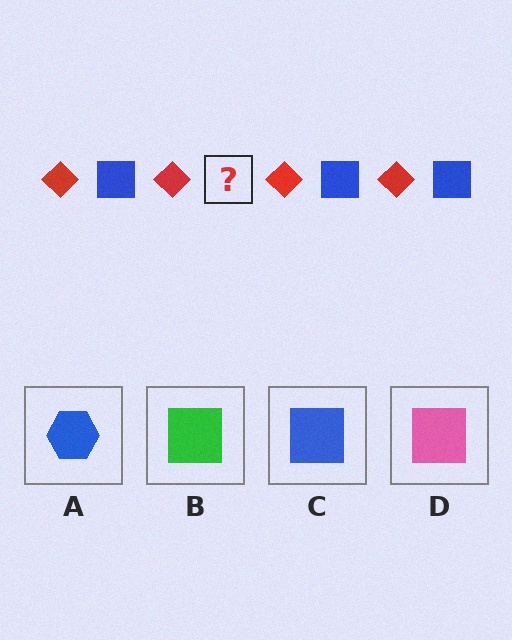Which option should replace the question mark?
Option C.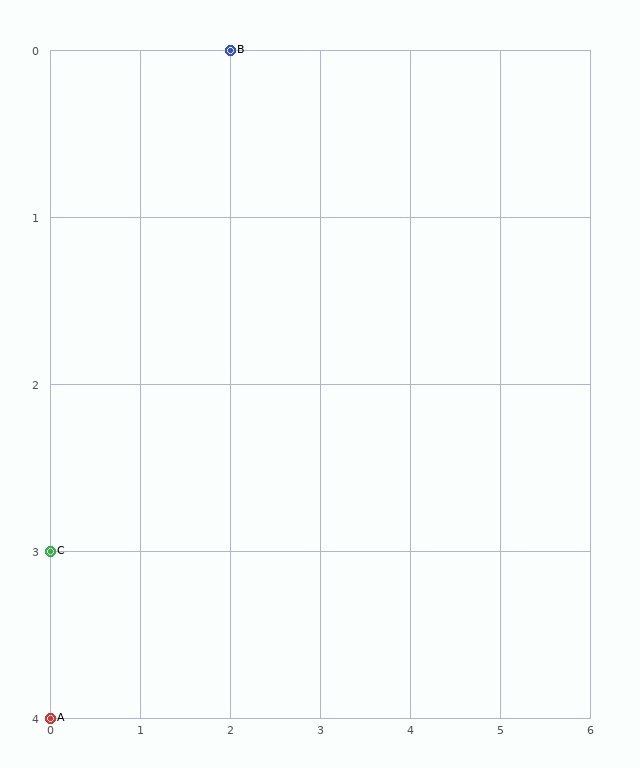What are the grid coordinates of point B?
Point B is at grid coordinates (2, 0).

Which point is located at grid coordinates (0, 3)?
Point C is at (0, 3).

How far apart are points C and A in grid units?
Points C and A are 1 row apart.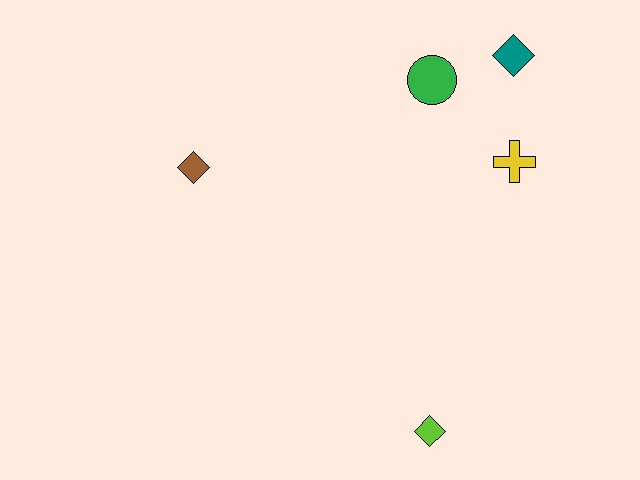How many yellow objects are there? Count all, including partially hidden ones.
There is 1 yellow object.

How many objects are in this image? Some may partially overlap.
There are 5 objects.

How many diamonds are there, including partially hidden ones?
There are 3 diamonds.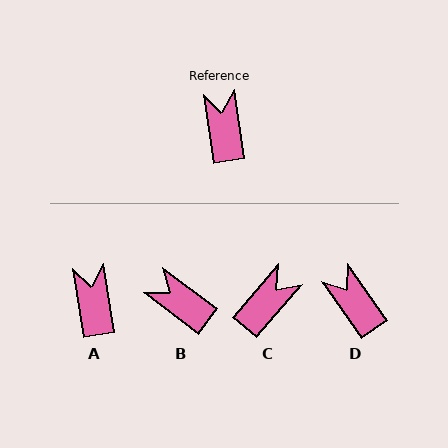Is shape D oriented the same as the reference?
No, it is off by about 27 degrees.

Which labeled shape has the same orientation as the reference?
A.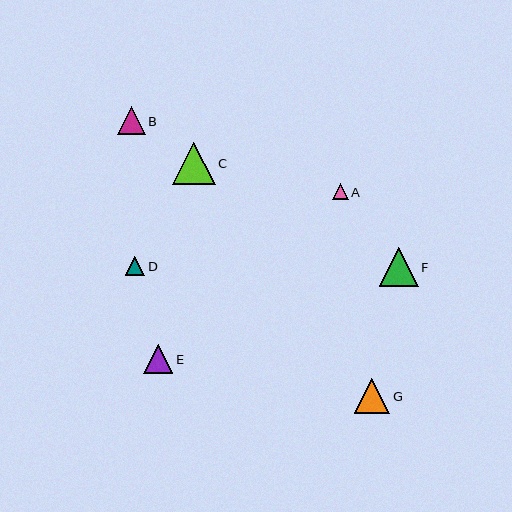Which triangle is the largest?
Triangle C is the largest with a size of approximately 43 pixels.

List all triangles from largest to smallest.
From largest to smallest: C, F, G, E, B, D, A.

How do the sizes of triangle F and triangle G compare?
Triangle F and triangle G are approximately the same size.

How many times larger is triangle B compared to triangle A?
Triangle B is approximately 1.7 times the size of triangle A.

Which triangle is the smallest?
Triangle A is the smallest with a size of approximately 16 pixels.